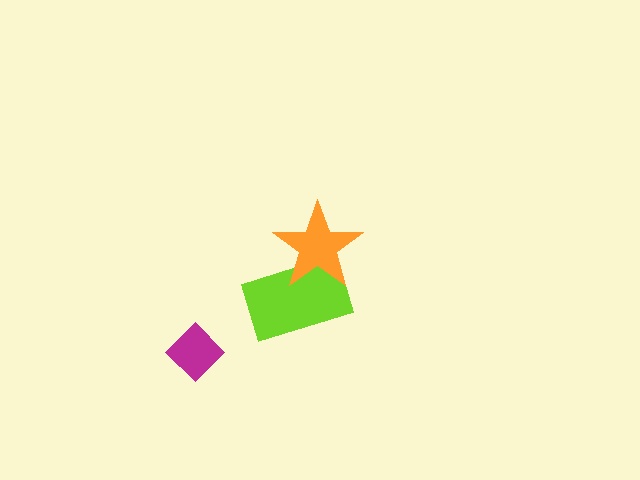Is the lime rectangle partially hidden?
Yes, it is partially covered by another shape.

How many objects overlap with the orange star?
1 object overlaps with the orange star.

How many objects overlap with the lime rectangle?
1 object overlaps with the lime rectangle.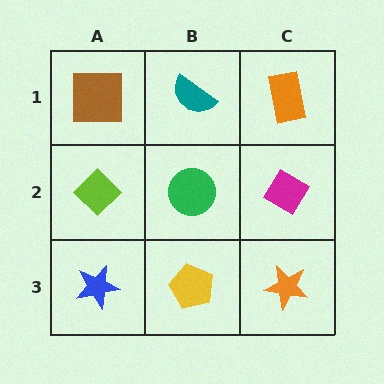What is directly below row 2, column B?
A yellow pentagon.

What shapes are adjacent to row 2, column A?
A brown square (row 1, column A), a blue star (row 3, column A), a green circle (row 2, column B).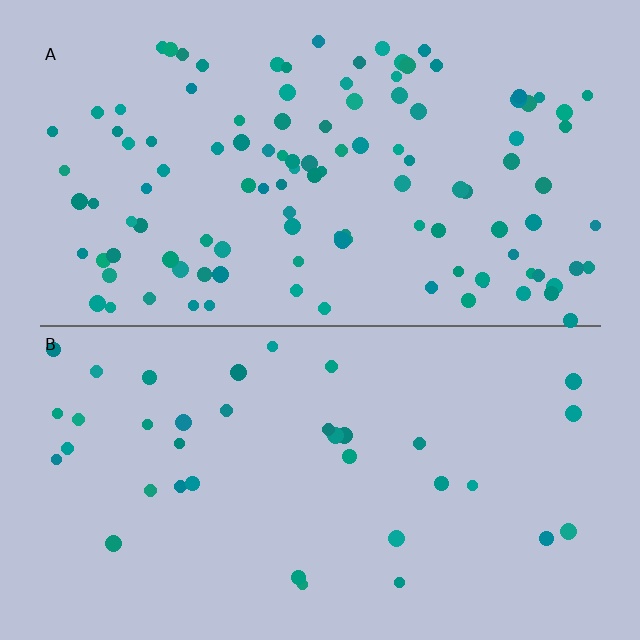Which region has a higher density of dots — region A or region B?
A (the top).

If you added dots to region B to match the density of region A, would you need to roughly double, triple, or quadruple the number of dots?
Approximately triple.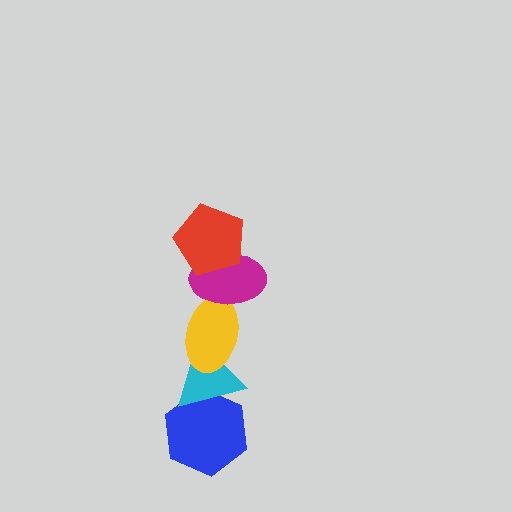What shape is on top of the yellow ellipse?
The magenta ellipse is on top of the yellow ellipse.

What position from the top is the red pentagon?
The red pentagon is 1st from the top.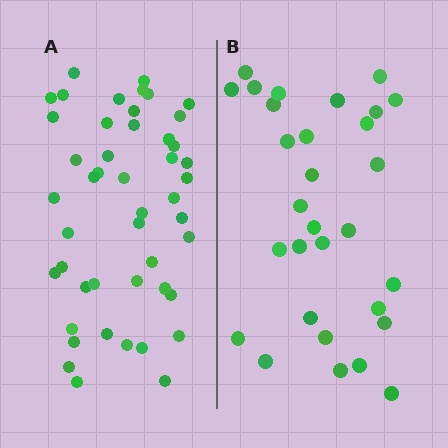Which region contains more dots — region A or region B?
Region A (the left region) has more dots.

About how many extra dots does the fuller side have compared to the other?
Region A has approximately 15 more dots than region B.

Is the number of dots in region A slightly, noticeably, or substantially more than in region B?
Region A has substantially more. The ratio is roughly 1.6 to 1.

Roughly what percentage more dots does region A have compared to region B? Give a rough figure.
About 55% more.